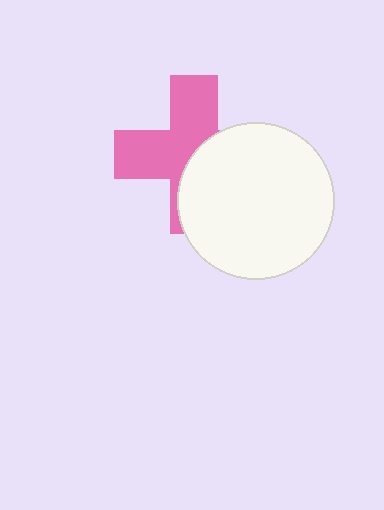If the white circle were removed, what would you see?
You would see the complete pink cross.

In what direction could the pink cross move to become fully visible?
The pink cross could move left. That would shift it out from behind the white circle entirely.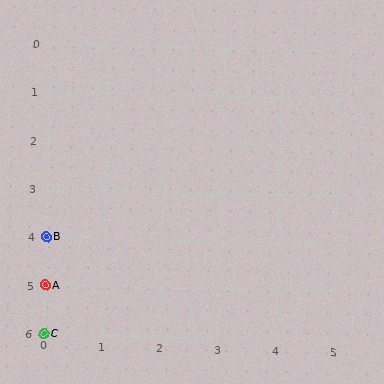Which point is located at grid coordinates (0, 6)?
Point C is at (0, 6).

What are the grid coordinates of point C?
Point C is at grid coordinates (0, 6).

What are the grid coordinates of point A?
Point A is at grid coordinates (0, 5).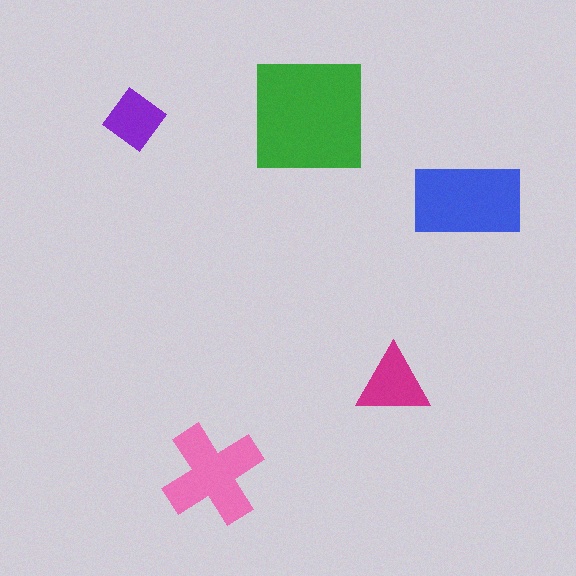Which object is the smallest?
The purple diamond.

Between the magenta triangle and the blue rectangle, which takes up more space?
The blue rectangle.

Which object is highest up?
The green square is topmost.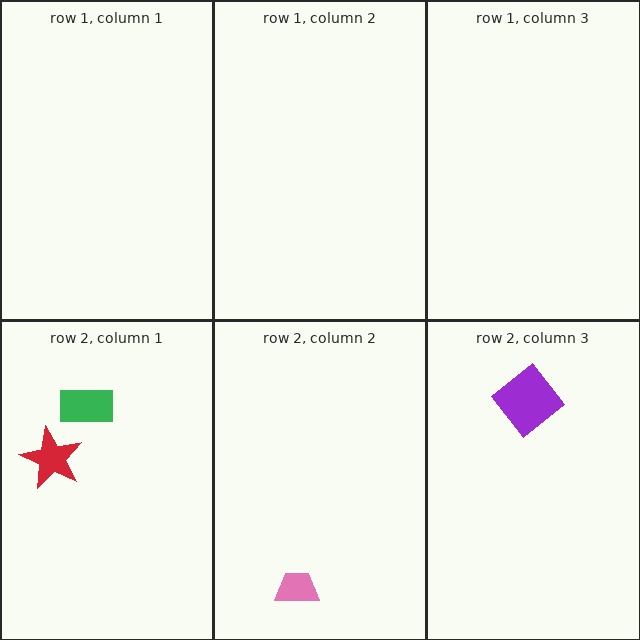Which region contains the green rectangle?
The row 2, column 1 region.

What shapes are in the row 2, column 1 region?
The red star, the green rectangle.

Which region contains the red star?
The row 2, column 1 region.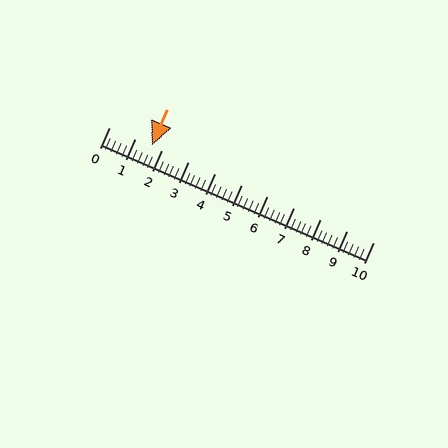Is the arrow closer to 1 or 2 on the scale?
The arrow is closer to 2.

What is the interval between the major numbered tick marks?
The major tick marks are spaced 1 units apart.